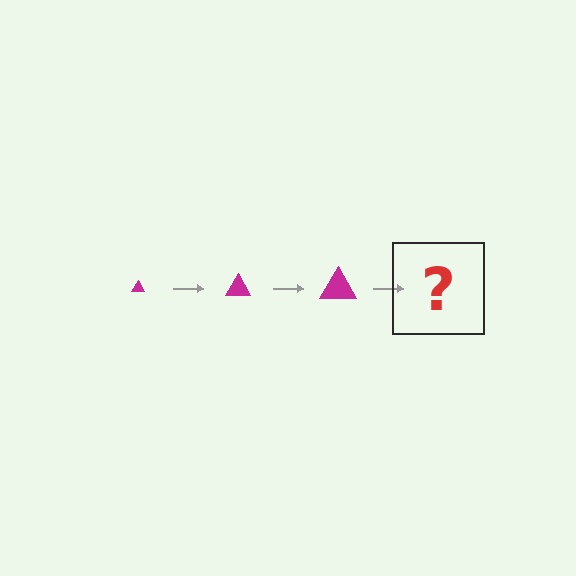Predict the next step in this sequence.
The next step is a magenta triangle, larger than the previous one.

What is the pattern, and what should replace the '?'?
The pattern is that the triangle gets progressively larger each step. The '?' should be a magenta triangle, larger than the previous one.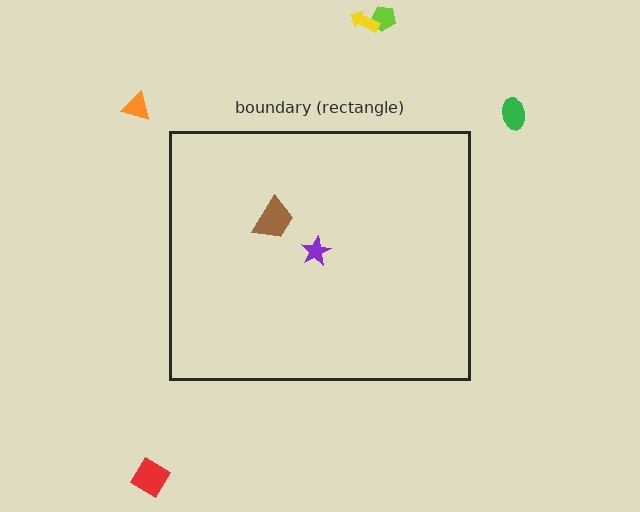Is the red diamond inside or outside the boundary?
Outside.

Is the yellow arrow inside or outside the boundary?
Outside.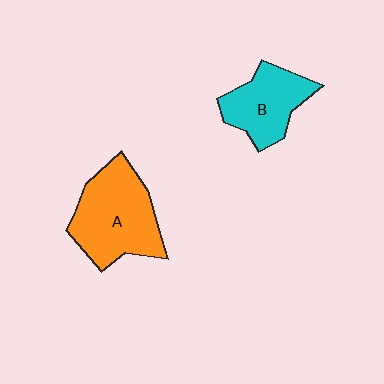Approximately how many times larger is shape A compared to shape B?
Approximately 1.4 times.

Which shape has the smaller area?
Shape B (cyan).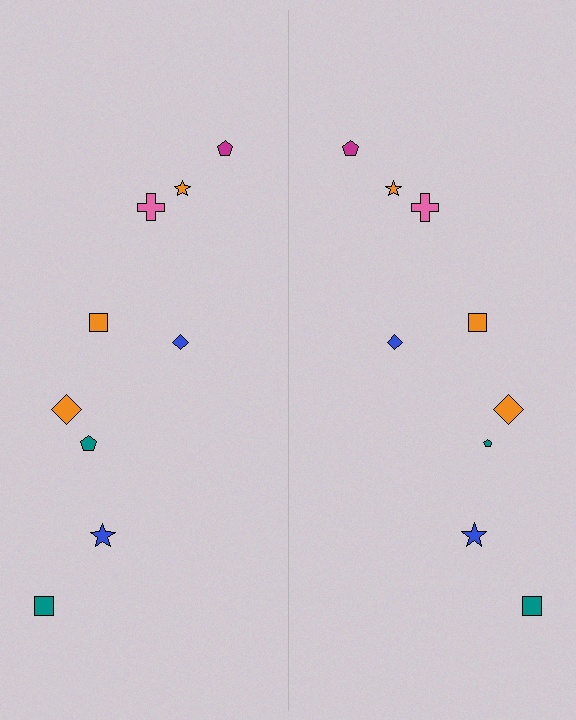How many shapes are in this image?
There are 18 shapes in this image.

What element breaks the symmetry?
The teal pentagon on the right side has a different size than its mirror counterpart.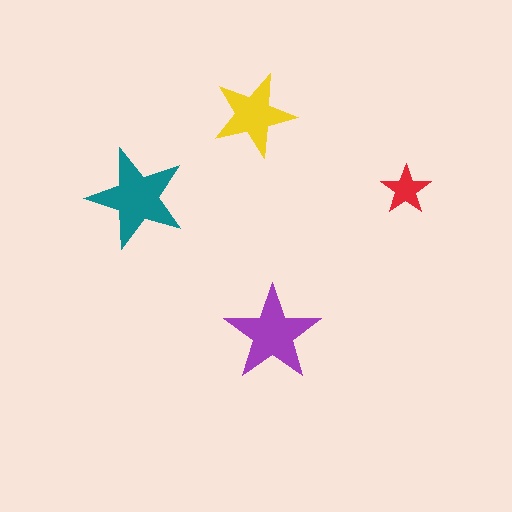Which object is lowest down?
The purple star is bottommost.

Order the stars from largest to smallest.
the teal one, the purple one, the yellow one, the red one.